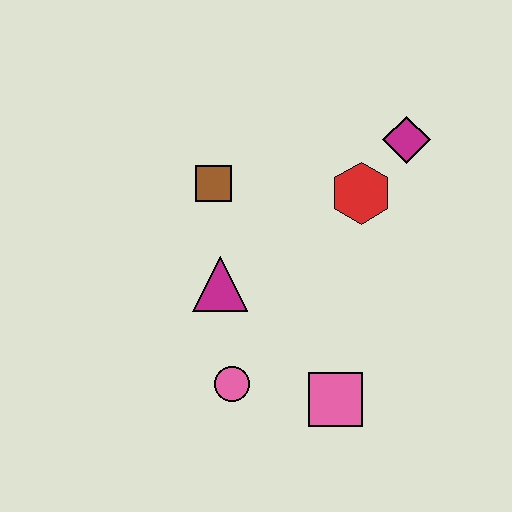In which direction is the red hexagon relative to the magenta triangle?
The red hexagon is to the right of the magenta triangle.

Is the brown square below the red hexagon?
No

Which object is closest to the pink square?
The pink circle is closest to the pink square.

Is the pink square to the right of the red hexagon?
No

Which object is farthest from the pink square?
The magenta diamond is farthest from the pink square.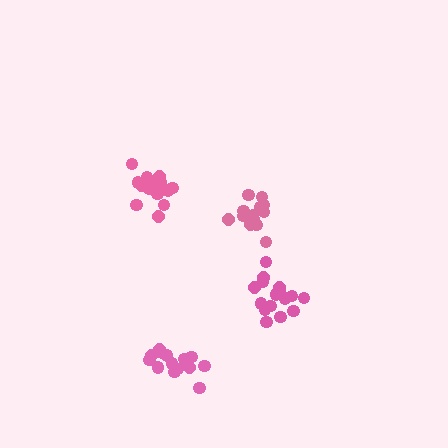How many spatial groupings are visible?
There are 4 spatial groupings.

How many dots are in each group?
Group 1: 14 dots, Group 2: 16 dots, Group 3: 16 dots, Group 4: 14 dots (60 total).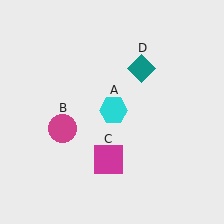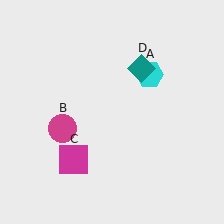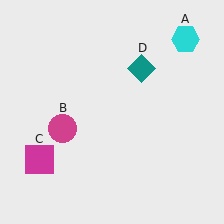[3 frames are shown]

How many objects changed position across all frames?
2 objects changed position: cyan hexagon (object A), magenta square (object C).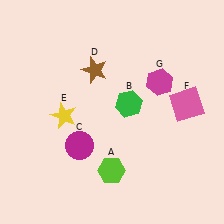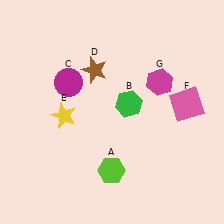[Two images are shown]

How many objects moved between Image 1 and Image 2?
1 object moved between the two images.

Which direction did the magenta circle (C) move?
The magenta circle (C) moved up.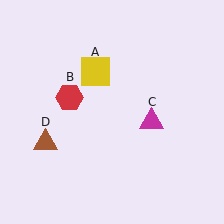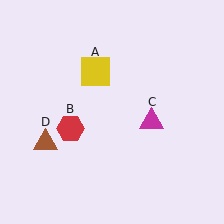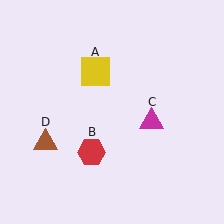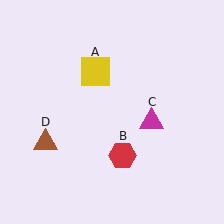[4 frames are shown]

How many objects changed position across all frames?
1 object changed position: red hexagon (object B).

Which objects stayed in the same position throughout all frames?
Yellow square (object A) and magenta triangle (object C) and brown triangle (object D) remained stationary.